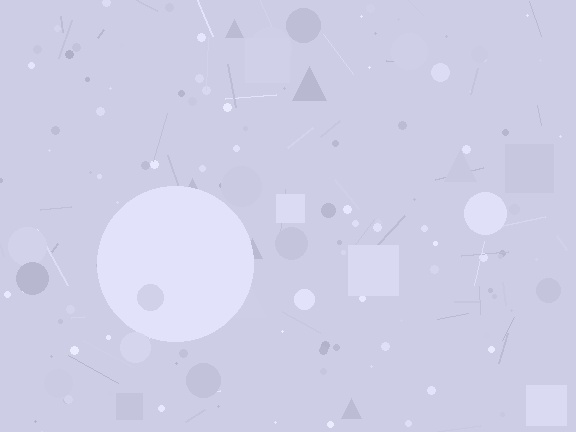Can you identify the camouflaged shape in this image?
The camouflaged shape is a circle.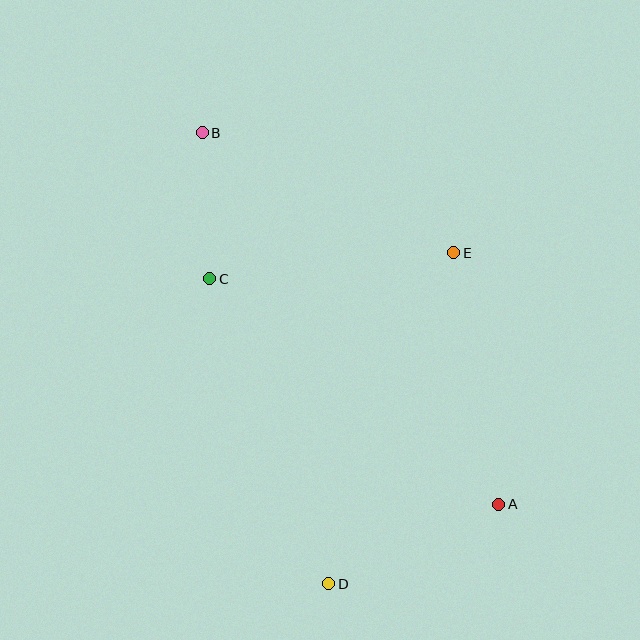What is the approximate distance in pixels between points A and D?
The distance between A and D is approximately 188 pixels.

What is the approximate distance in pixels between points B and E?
The distance between B and E is approximately 279 pixels.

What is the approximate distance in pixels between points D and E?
The distance between D and E is approximately 354 pixels.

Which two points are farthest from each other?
Points A and B are farthest from each other.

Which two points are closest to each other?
Points B and C are closest to each other.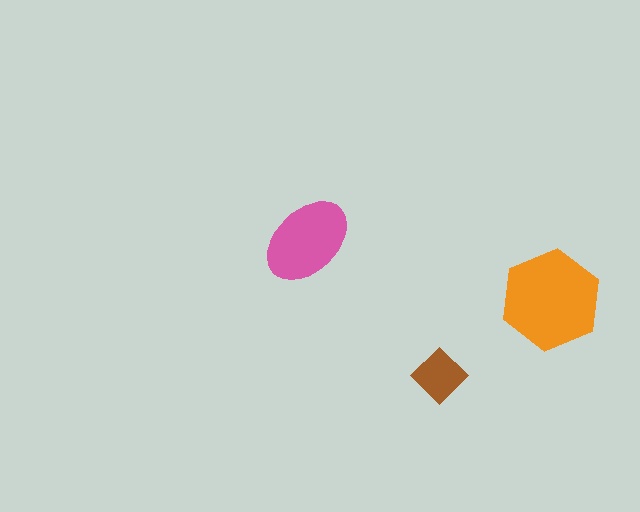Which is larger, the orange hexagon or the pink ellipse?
The orange hexagon.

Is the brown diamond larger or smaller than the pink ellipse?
Smaller.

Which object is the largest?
The orange hexagon.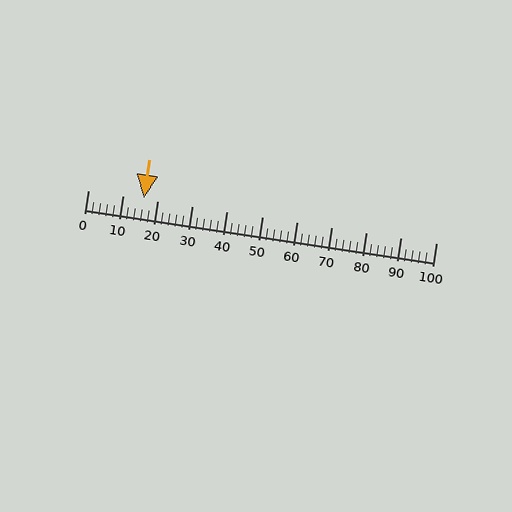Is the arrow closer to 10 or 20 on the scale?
The arrow is closer to 20.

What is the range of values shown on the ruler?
The ruler shows values from 0 to 100.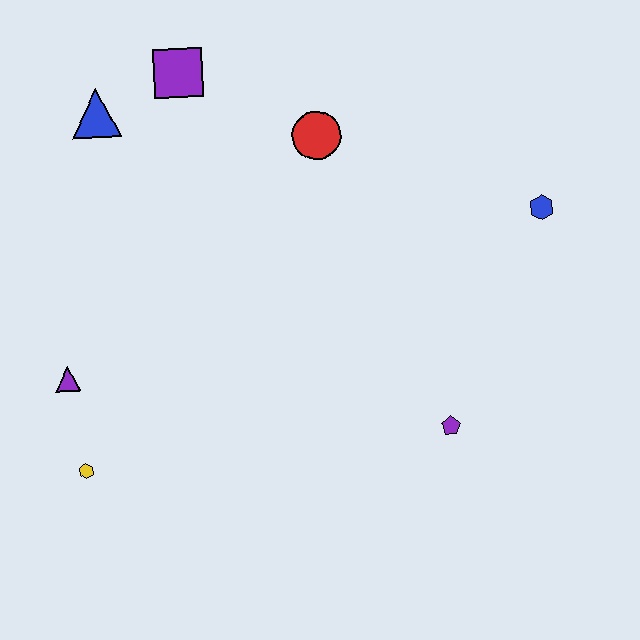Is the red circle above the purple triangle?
Yes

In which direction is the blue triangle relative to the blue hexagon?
The blue triangle is to the left of the blue hexagon.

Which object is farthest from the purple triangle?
The blue hexagon is farthest from the purple triangle.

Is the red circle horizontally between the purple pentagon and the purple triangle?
Yes